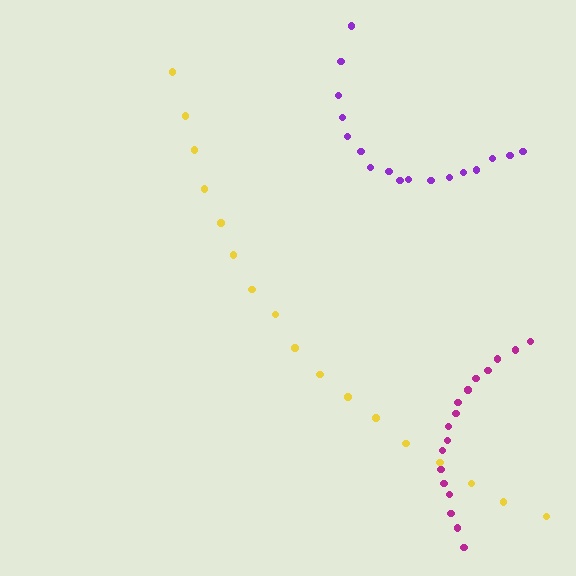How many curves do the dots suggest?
There are 3 distinct paths.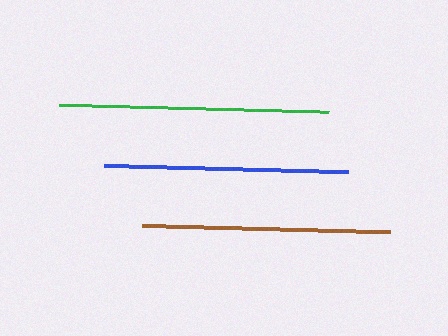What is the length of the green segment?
The green segment is approximately 270 pixels long.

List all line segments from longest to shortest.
From longest to shortest: green, brown, blue.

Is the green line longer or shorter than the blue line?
The green line is longer than the blue line.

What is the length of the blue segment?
The blue segment is approximately 244 pixels long.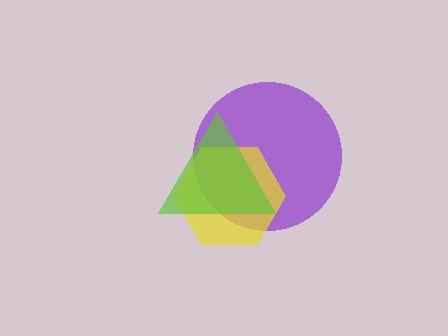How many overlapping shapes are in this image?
There are 3 overlapping shapes in the image.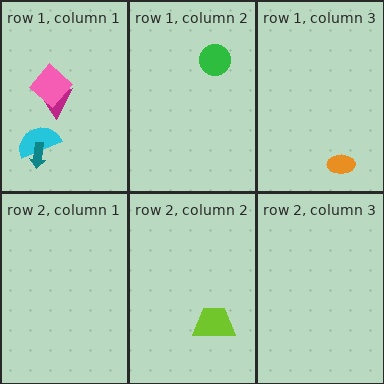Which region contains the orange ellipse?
The row 1, column 3 region.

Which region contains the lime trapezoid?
The row 2, column 2 region.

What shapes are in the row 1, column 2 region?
The green circle.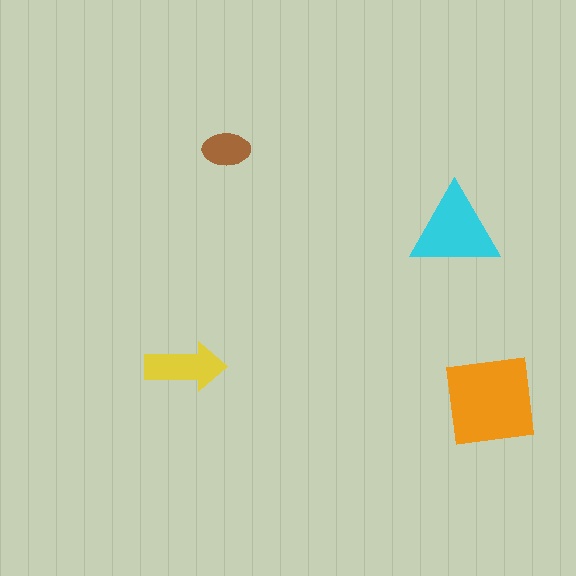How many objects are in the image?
There are 4 objects in the image.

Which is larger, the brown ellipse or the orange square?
The orange square.